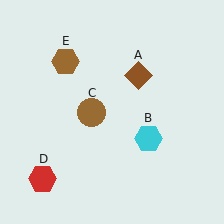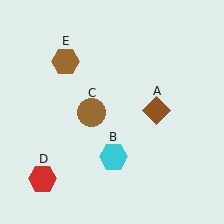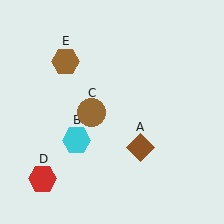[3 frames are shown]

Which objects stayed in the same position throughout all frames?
Brown circle (object C) and red hexagon (object D) and brown hexagon (object E) remained stationary.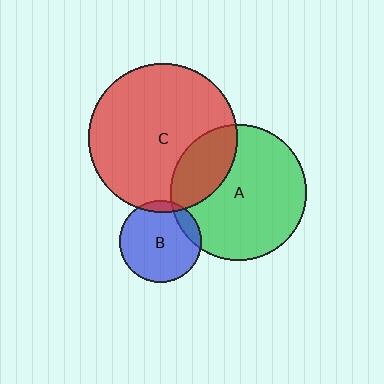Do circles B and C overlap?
Yes.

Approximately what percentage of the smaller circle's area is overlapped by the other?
Approximately 5%.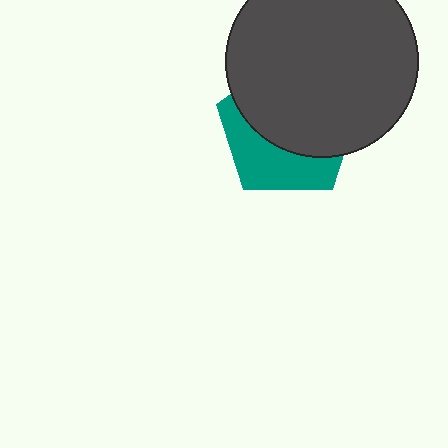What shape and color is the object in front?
The object in front is a dark gray circle.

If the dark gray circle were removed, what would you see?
You would see the complete teal pentagon.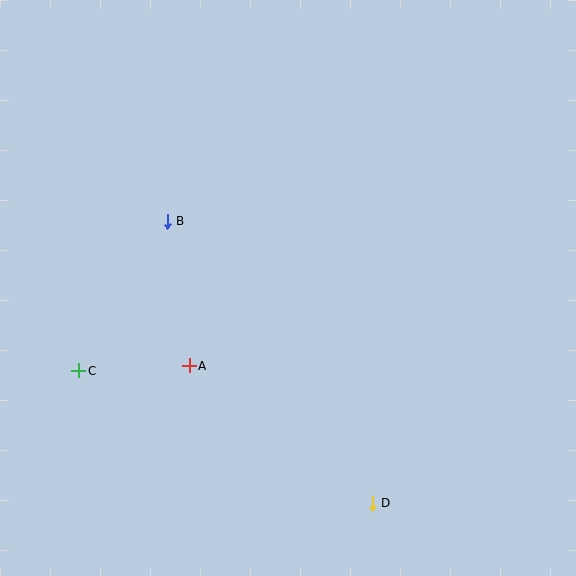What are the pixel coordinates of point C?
Point C is at (79, 371).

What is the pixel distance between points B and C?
The distance between B and C is 174 pixels.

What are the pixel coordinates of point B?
Point B is at (167, 221).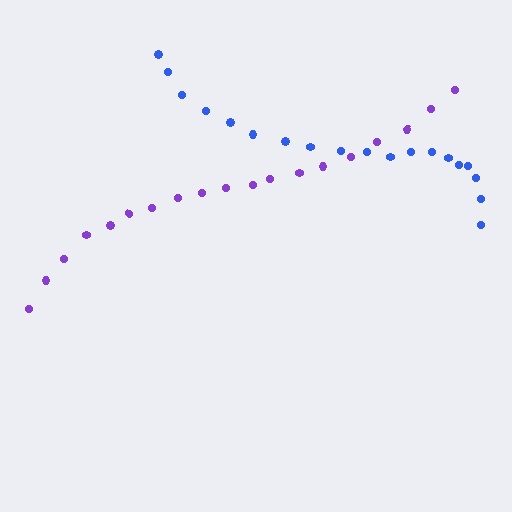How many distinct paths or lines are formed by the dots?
There are 2 distinct paths.